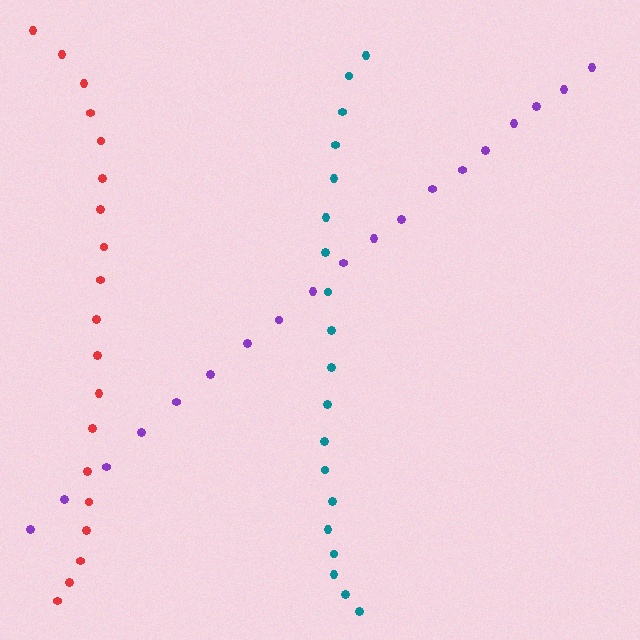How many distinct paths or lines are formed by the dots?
There are 3 distinct paths.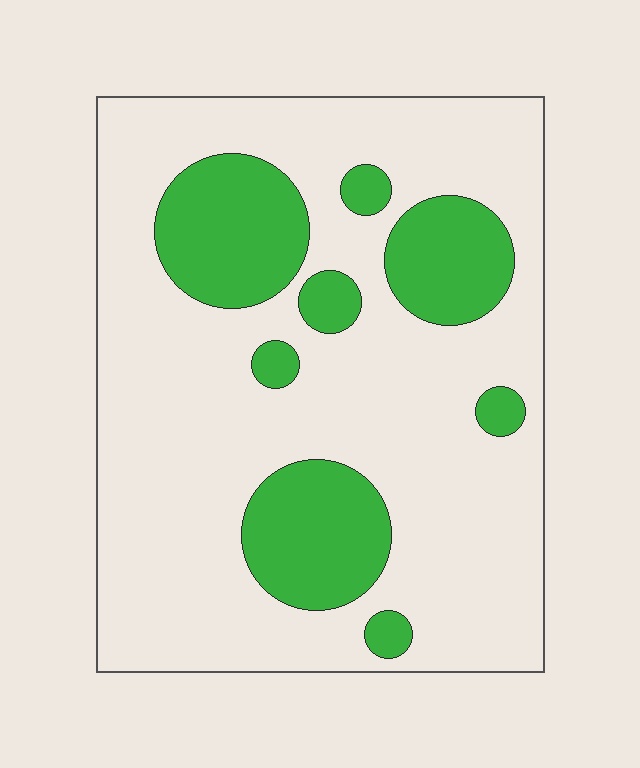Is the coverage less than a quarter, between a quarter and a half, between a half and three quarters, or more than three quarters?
Less than a quarter.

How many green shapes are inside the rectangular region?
8.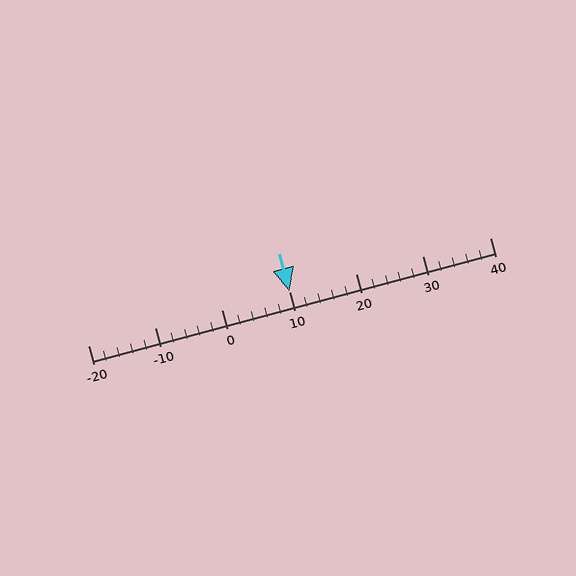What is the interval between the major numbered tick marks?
The major tick marks are spaced 10 units apart.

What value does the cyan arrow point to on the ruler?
The cyan arrow points to approximately 10.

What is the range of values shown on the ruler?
The ruler shows values from -20 to 40.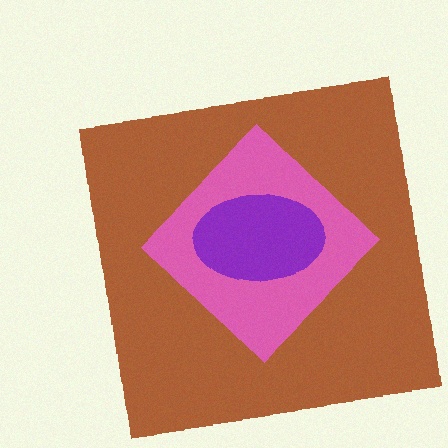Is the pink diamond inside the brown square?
Yes.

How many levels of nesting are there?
3.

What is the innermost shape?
The purple ellipse.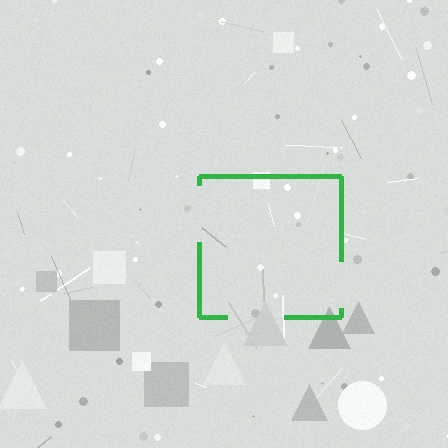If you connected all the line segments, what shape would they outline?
They would outline a square.